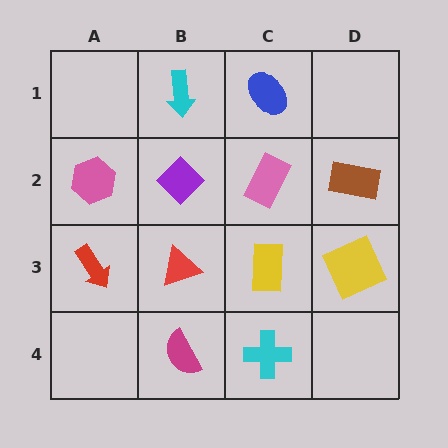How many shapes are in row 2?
4 shapes.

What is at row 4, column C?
A cyan cross.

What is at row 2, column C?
A pink rectangle.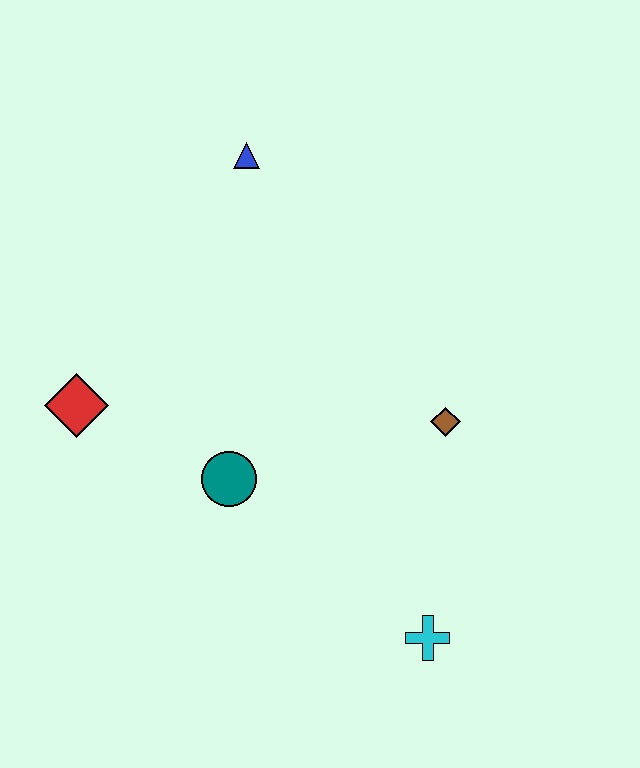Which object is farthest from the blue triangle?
The cyan cross is farthest from the blue triangle.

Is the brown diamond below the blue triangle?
Yes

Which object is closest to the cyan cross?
The brown diamond is closest to the cyan cross.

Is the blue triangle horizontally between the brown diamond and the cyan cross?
No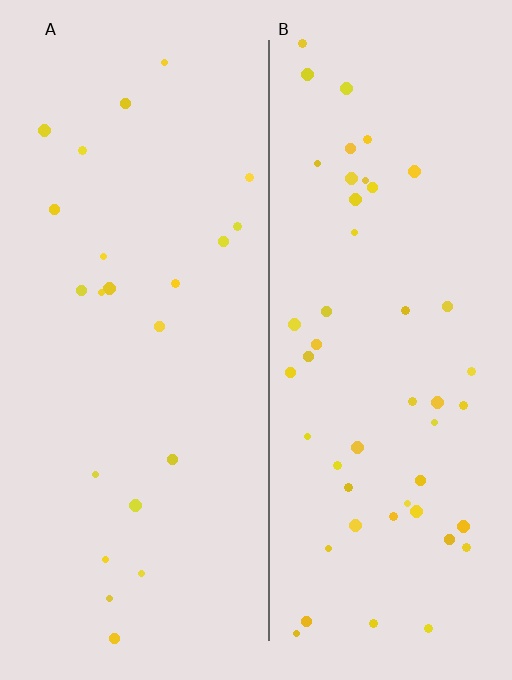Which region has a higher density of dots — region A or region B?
B (the right).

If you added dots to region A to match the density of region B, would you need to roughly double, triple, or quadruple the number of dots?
Approximately double.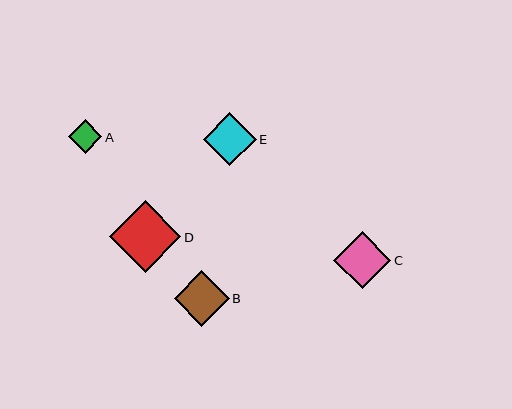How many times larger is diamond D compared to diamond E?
Diamond D is approximately 1.4 times the size of diamond E.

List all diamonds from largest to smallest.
From largest to smallest: D, C, B, E, A.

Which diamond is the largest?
Diamond D is the largest with a size of approximately 71 pixels.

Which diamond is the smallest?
Diamond A is the smallest with a size of approximately 34 pixels.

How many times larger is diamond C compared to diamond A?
Diamond C is approximately 1.7 times the size of diamond A.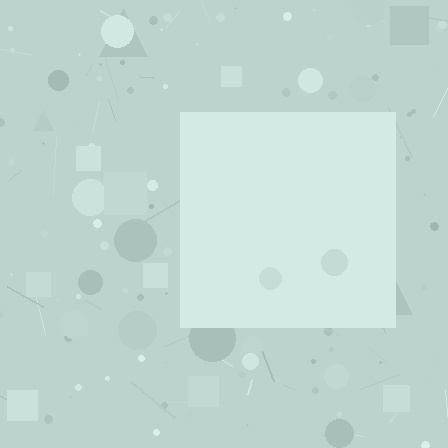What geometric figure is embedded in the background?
A square is embedded in the background.